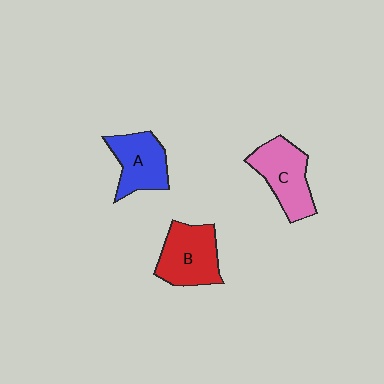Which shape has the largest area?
Shape B (red).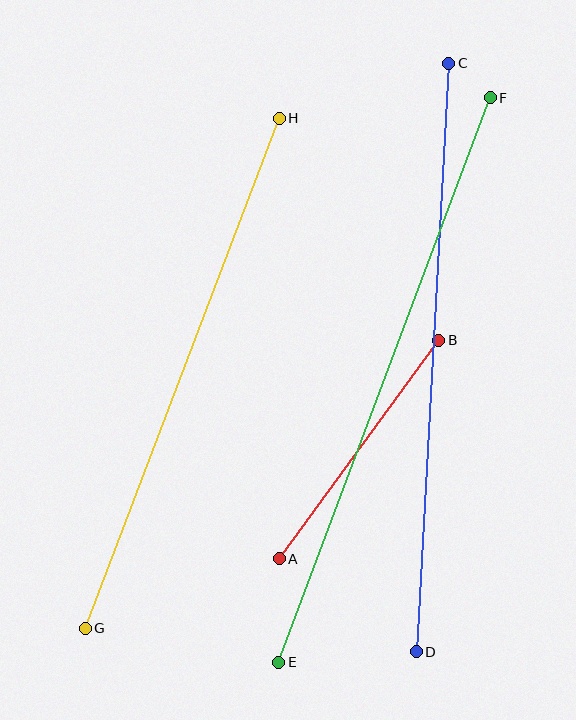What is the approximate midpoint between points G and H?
The midpoint is at approximately (182, 373) pixels.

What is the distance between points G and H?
The distance is approximately 546 pixels.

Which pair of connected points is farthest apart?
Points E and F are farthest apart.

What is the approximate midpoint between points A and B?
The midpoint is at approximately (359, 449) pixels.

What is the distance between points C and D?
The distance is approximately 589 pixels.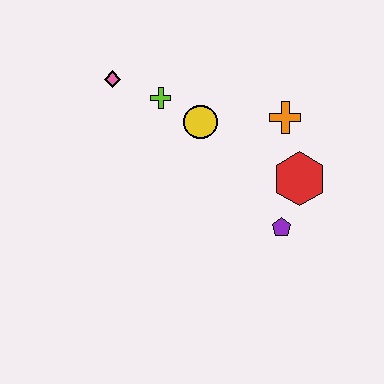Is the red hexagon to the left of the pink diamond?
No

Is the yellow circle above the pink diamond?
No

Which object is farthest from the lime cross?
The purple pentagon is farthest from the lime cross.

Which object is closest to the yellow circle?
The lime cross is closest to the yellow circle.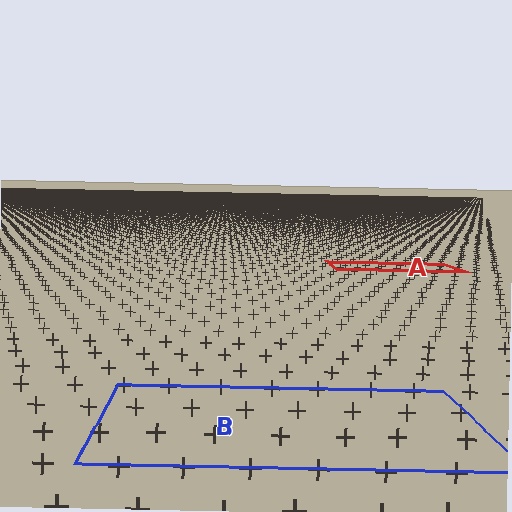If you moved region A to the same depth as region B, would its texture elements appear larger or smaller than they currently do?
They would appear larger. At a closer depth, the same texture elements are projected at a bigger on-screen size.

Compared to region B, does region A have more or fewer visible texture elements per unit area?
Region A has more texture elements per unit area — they are packed more densely because it is farther away.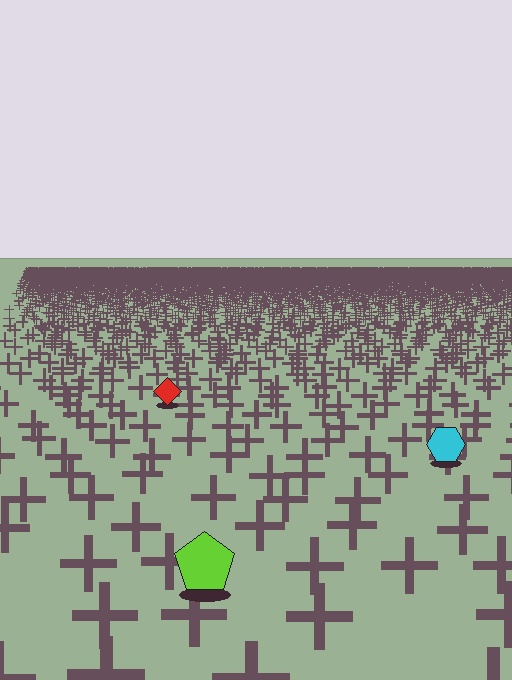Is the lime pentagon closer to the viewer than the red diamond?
Yes. The lime pentagon is closer — you can tell from the texture gradient: the ground texture is coarser near it.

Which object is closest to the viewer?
The lime pentagon is closest. The texture marks near it are larger and more spread out.